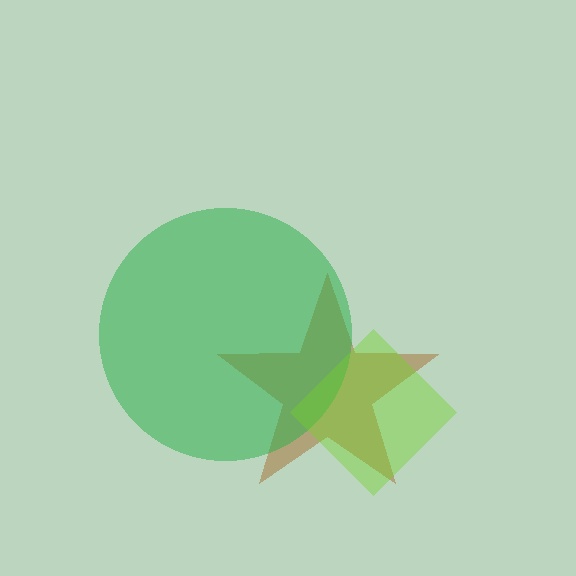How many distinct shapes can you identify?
There are 3 distinct shapes: a brown star, a green circle, a lime diamond.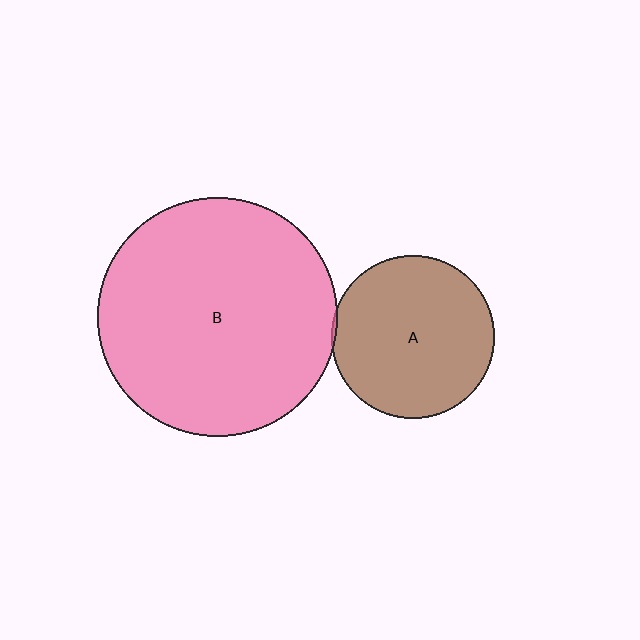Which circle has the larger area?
Circle B (pink).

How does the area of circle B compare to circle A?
Approximately 2.2 times.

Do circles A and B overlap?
Yes.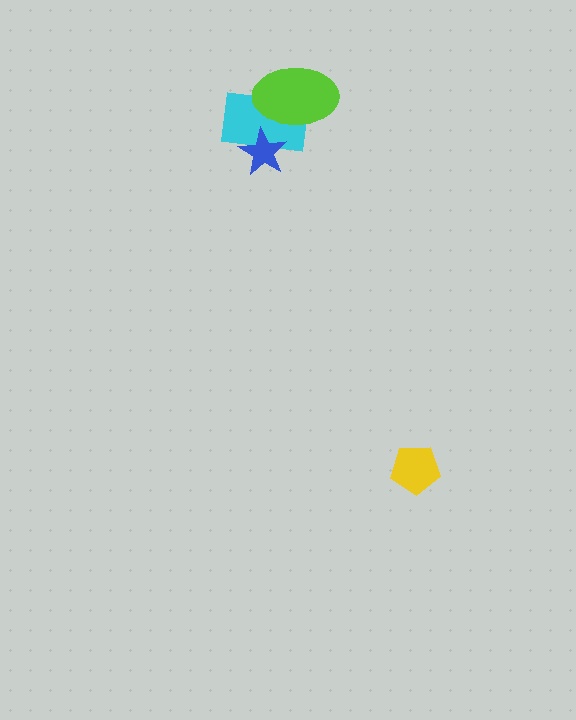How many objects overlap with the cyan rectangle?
2 objects overlap with the cyan rectangle.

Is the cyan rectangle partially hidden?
Yes, it is partially covered by another shape.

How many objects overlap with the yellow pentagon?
0 objects overlap with the yellow pentagon.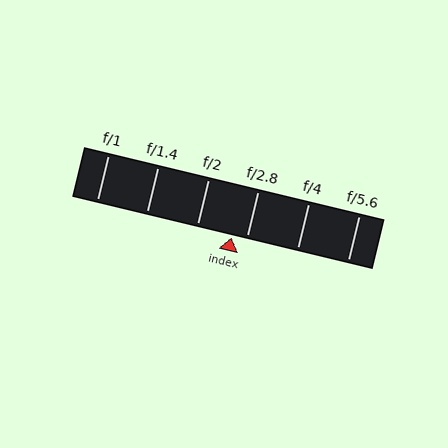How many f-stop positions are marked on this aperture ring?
There are 6 f-stop positions marked.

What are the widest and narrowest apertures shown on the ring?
The widest aperture shown is f/1 and the narrowest is f/5.6.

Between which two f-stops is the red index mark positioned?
The index mark is between f/2 and f/2.8.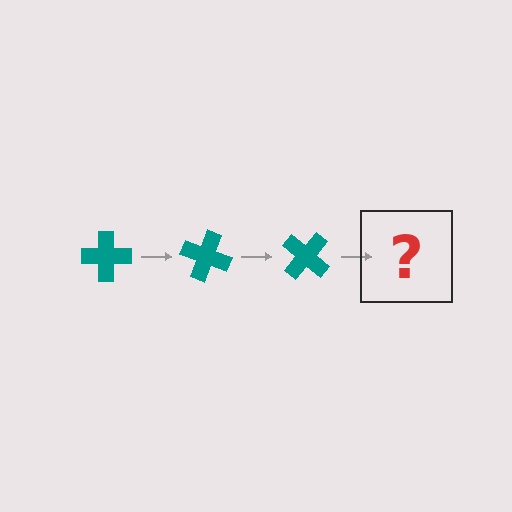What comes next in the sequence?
The next element should be a teal cross rotated 60 degrees.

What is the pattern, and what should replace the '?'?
The pattern is that the cross rotates 20 degrees each step. The '?' should be a teal cross rotated 60 degrees.